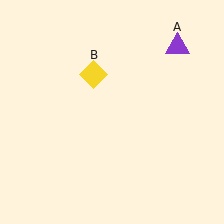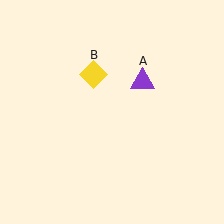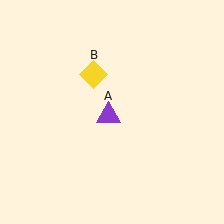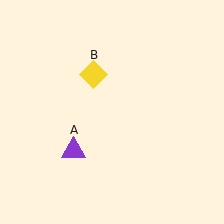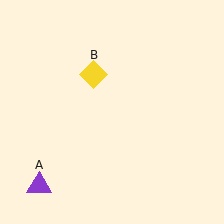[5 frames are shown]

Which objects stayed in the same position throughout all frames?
Yellow diamond (object B) remained stationary.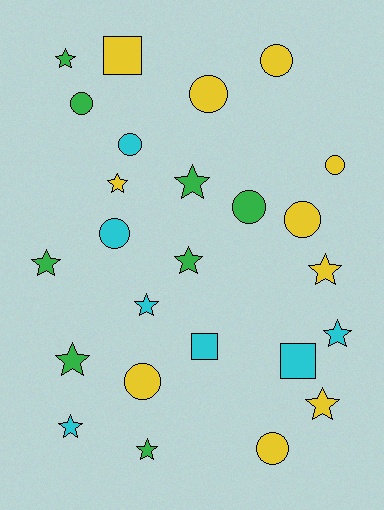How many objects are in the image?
There are 25 objects.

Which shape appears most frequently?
Star, with 12 objects.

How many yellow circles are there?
There are 6 yellow circles.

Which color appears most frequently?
Yellow, with 10 objects.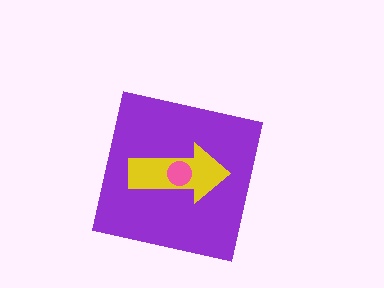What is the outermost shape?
The purple square.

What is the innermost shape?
The pink circle.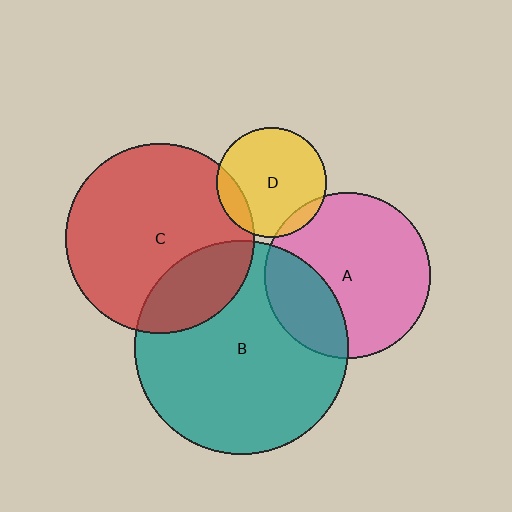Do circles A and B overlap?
Yes.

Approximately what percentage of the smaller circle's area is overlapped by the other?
Approximately 25%.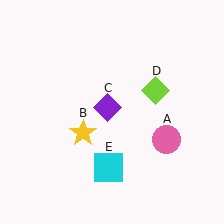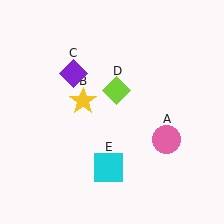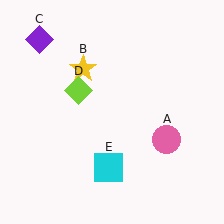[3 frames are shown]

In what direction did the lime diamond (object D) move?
The lime diamond (object D) moved left.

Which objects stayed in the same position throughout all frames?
Pink circle (object A) and cyan square (object E) remained stationary.